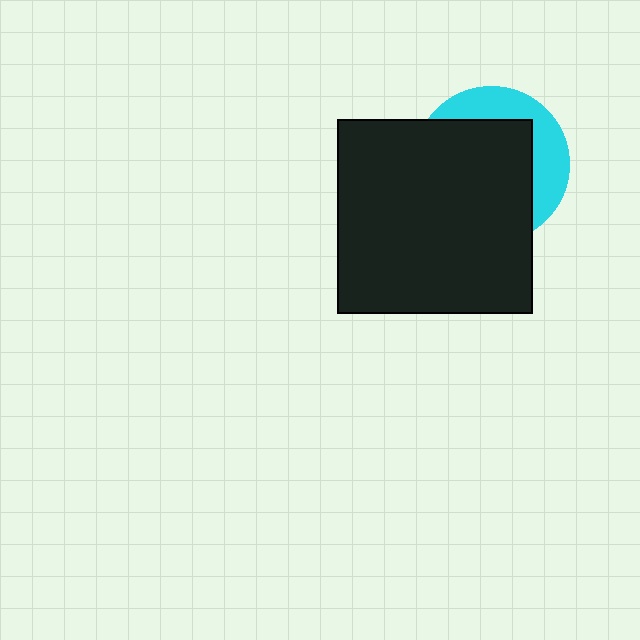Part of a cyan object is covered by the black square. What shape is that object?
It is a circle.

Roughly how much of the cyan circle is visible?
A small part of it is visible (roughly 32%).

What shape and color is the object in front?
The object in front is a black square.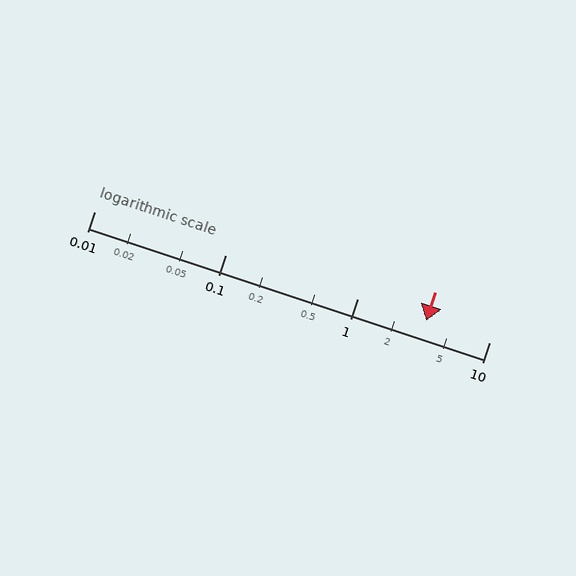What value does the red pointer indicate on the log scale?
The pointer indicates approximately 3.3.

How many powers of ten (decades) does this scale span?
The scale spans 3 decades, from 0.01 to 10.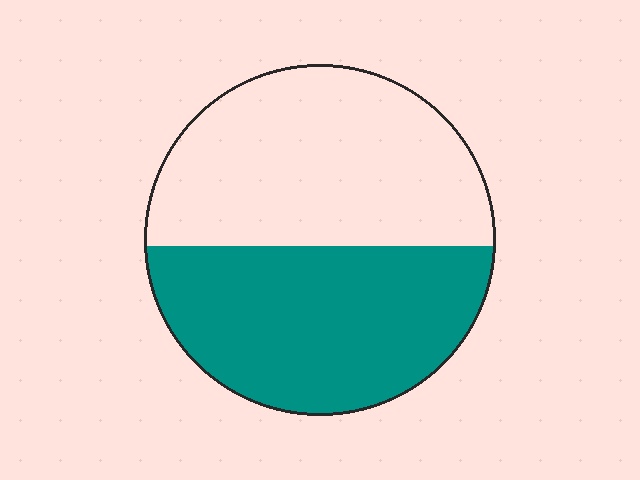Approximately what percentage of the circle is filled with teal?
Approximately 50%.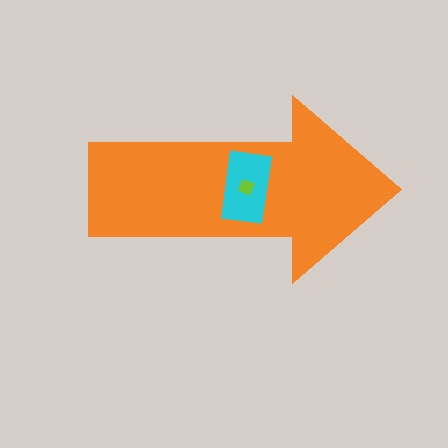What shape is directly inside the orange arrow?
The cyan rectangle.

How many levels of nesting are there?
3.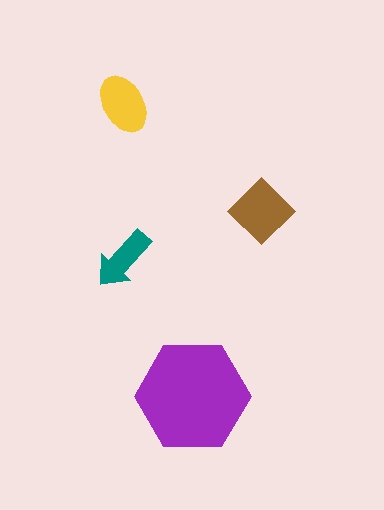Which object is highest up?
The yellow ellipse is topmost.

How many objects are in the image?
There are 4 objects in the image.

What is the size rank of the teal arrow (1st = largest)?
4th.